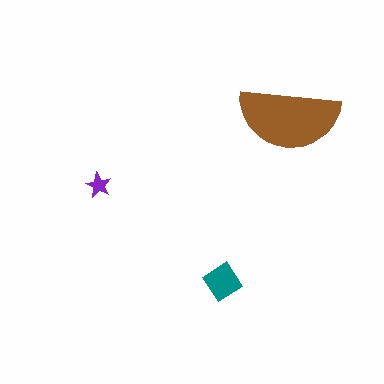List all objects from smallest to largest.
The purple star, the teal diamond, the brown semicircle.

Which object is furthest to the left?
The purple star is leftmost.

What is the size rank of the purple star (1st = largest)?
3rd.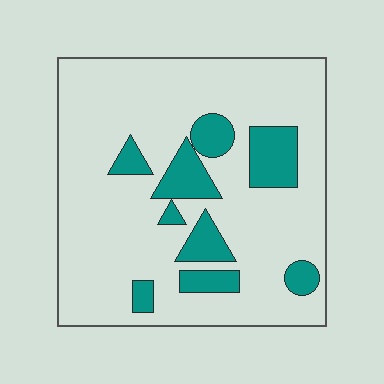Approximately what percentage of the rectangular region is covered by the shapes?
Approximately 20%.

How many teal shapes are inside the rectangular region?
9.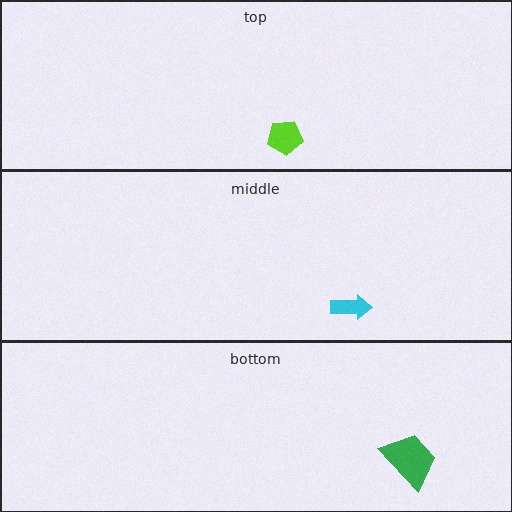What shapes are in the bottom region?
The green trapezoid.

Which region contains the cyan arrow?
The middle region.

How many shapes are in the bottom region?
1.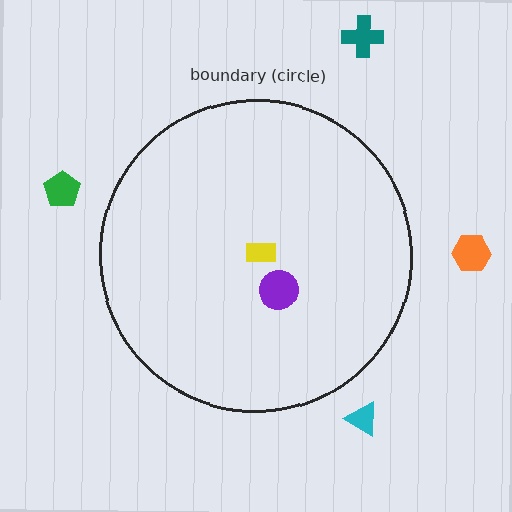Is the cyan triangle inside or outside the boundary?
Outside.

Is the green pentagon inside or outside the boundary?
Outside.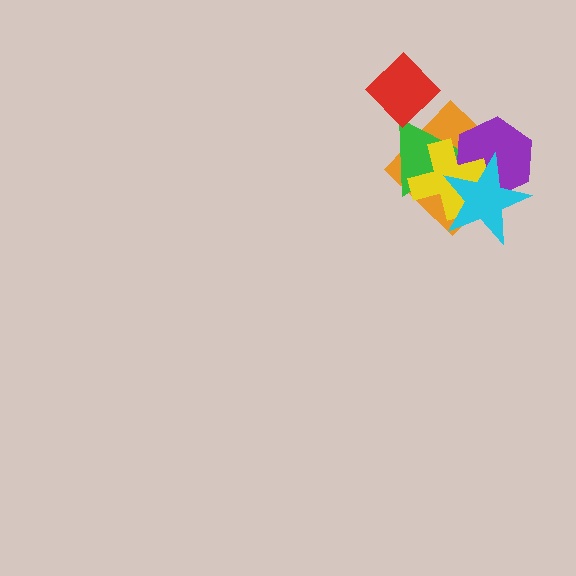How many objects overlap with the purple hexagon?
4 objects overlap with the purple hexagon.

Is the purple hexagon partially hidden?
Yes, it is partially covered by another shape.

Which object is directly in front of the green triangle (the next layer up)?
The purple hexagon is directly in front of the green triangle.